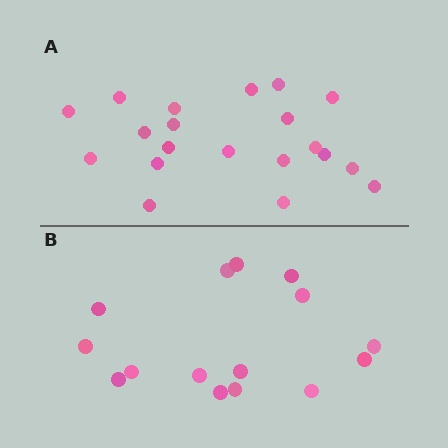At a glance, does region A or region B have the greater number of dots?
Region A (the top region) has more dots.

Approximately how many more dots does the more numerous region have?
Region A has about 5 more dots than region B.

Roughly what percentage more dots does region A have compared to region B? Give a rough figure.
About 35% more.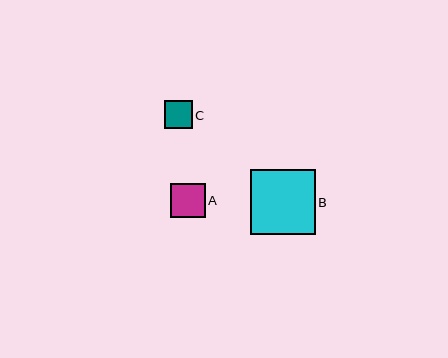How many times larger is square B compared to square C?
Square B is approximately 2.3 times the size of square C.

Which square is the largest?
Square B is the largest with a size of approximately 65 pixels.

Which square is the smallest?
Square C is the smallest with a size of approximately 28 pixels.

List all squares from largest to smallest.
From largest to smallest: B, A, C.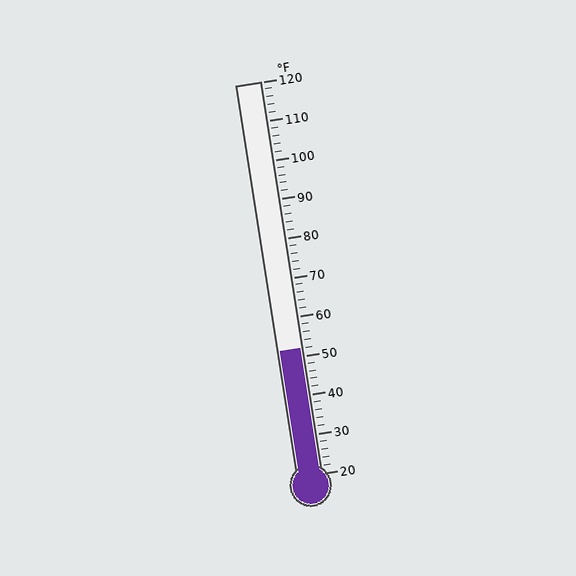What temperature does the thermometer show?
The thermometer shows approximately 52°F.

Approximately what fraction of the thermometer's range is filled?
The thermometer is filled to approximately 30% of its range.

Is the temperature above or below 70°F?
The temperature is below 70°F.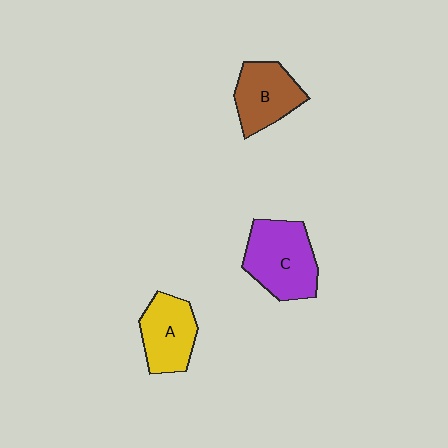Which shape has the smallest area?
Shape B (brown).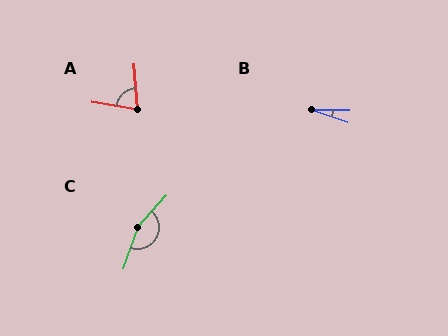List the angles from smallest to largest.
B (19°), A (76°), C (157°).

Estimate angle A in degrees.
Approximately 76 degrees.